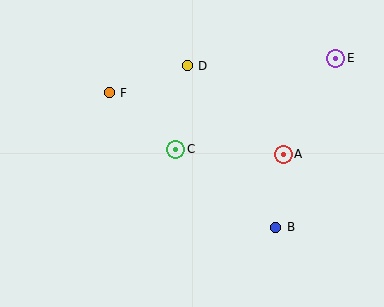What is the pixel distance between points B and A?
The distance between B and A is 73 pixels.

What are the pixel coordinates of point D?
Point D is at (187, 66).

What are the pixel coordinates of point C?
Point C is at (176, 149).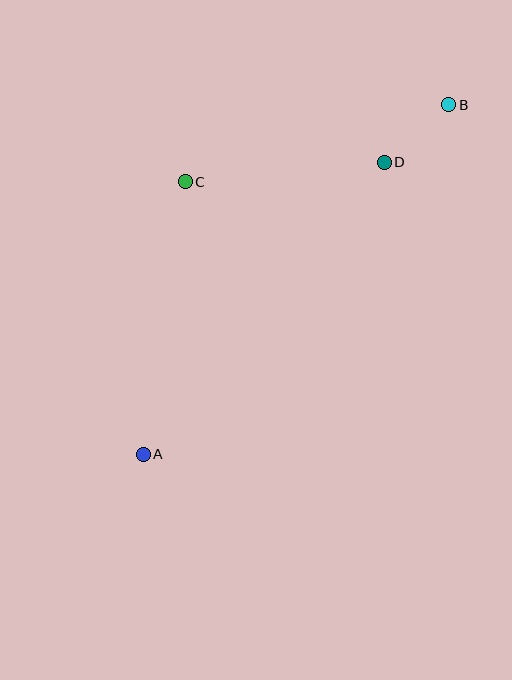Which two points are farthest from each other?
Points A and B are farthest from each other.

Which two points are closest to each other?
Points B and D are closest to each other.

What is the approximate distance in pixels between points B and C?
The distance between B and C is approximately 274 pixels.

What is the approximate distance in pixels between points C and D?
The distance between C and D is approximately 200 pixels.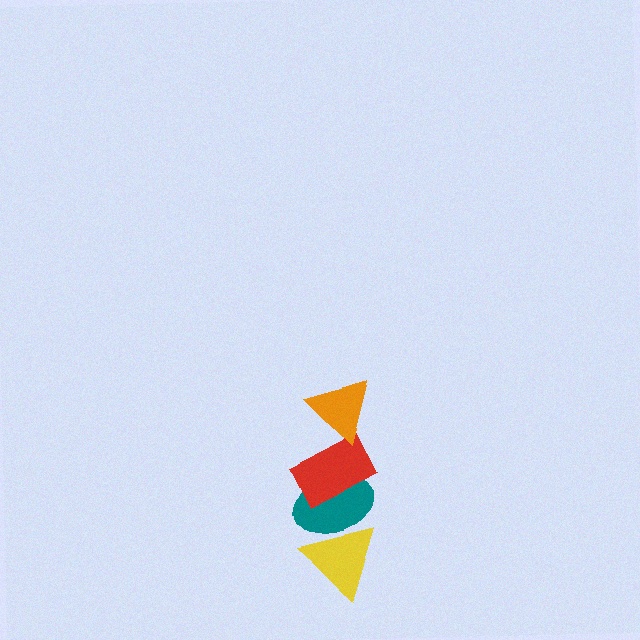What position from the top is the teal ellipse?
The teal ellipse is 3rd from the top.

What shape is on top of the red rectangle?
The orange triangle is on top of the red rectangle.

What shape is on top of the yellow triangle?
The teal ellipse is on top of the yellow triangle.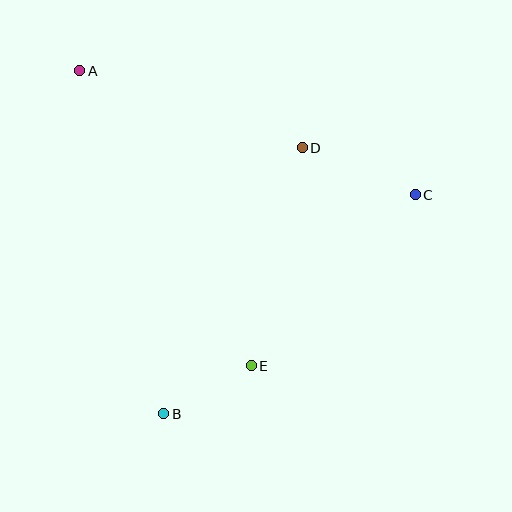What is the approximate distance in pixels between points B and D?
The distance between B and D is approximately 300 pixels.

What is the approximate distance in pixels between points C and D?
The distance between C and D is approximately 122 pixels.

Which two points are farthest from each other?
Points A and C are farthest from each other.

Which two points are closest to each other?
Points B and E are closest to each other.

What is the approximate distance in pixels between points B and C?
The distance between B and C is approximately 334 pixels.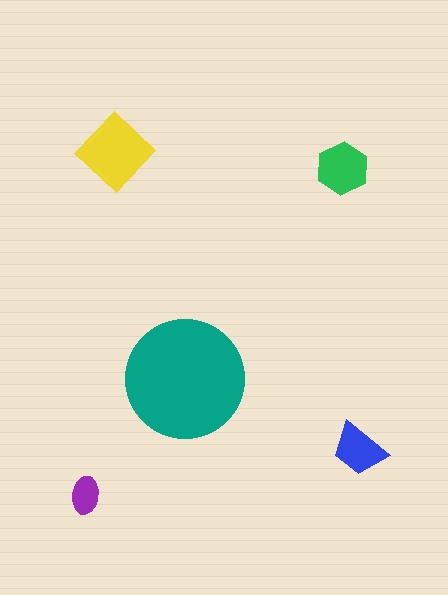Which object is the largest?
The teal circle.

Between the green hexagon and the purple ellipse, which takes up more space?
The green hexagon.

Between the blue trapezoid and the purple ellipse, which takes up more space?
The blue trapezoid.